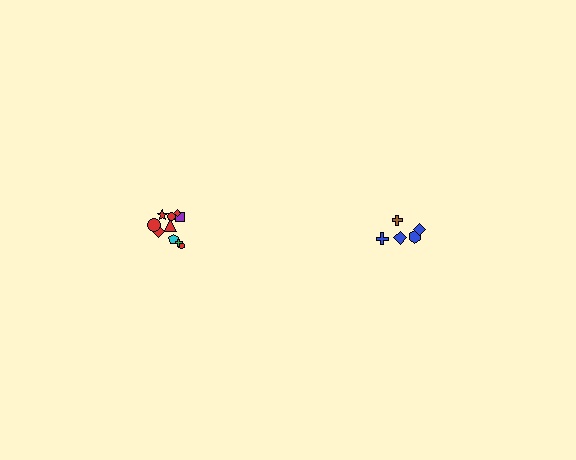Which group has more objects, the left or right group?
The left group.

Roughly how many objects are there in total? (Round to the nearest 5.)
Roughly 15 objects in total.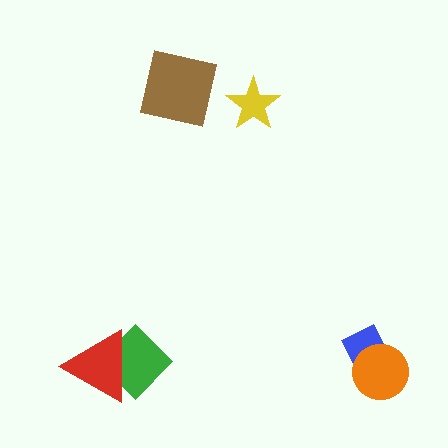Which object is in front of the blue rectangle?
The orange circle is in front of the blue rectangle.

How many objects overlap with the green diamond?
1 object overlaps with the green diamond.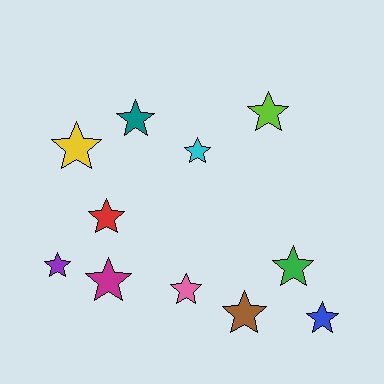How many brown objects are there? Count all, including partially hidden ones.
There is 1 brown object.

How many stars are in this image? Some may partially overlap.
There are 11 stars.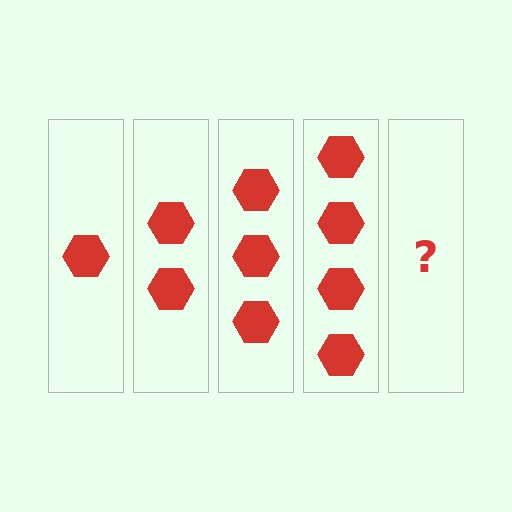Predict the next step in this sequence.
The next step is 5 hexagons.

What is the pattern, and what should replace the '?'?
The pattern is that each step adds one more hexagon. The '?' should be 5 hexagons.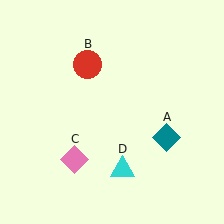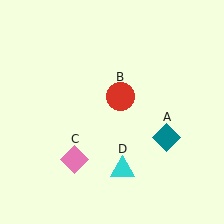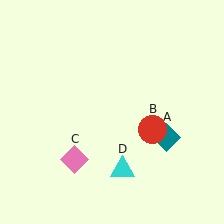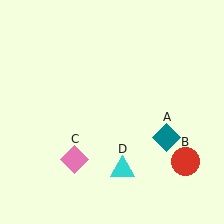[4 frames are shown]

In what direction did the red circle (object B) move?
The red circle (object B) moved down and to the right.